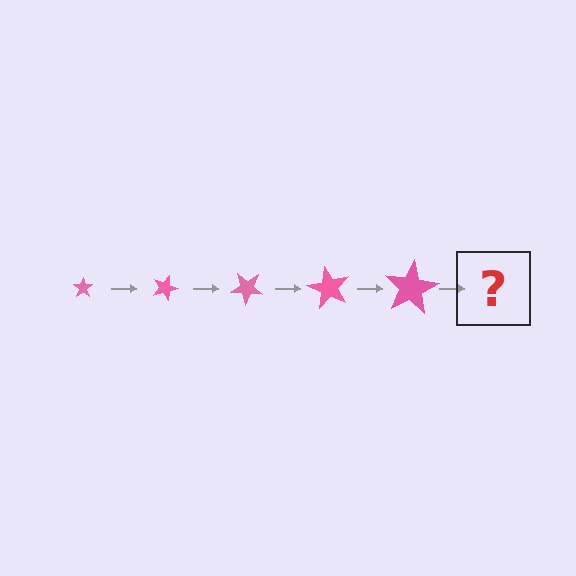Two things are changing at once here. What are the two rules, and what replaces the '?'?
The two rules are that the star grows larger each step and it rotates 20 degrees each step. The '?' should be a star, larger than the previous one and rotated 100 degrees from the start.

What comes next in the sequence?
The next element should be a star, larger than the previous one and rotated 100 degrees from the start.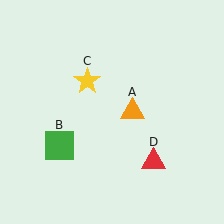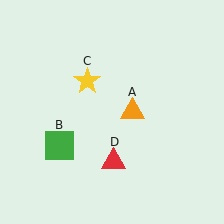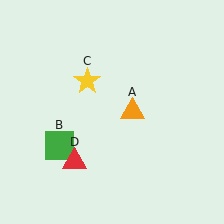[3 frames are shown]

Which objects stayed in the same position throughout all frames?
Orange triangle (object A) and green square (object B) and yellow star (object C) remained stationary.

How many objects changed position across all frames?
1 object changed position: red triangle (object D).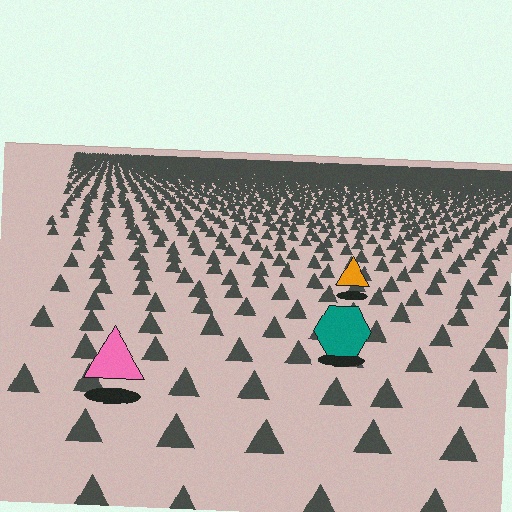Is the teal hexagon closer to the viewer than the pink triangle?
No. The pink triangle is closer — you can tell from the texture gradient: the ground texture is coarser near it.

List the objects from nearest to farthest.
From nearest to farthest: the pink triangle, the teal hexagon, the orange triangle.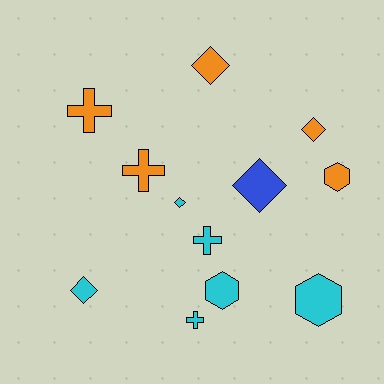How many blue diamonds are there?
There is 1 blue diamond.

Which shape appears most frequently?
Diamond, with 5 objects.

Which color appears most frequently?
Cyan, with 6 objects.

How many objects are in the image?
There are 12 objects.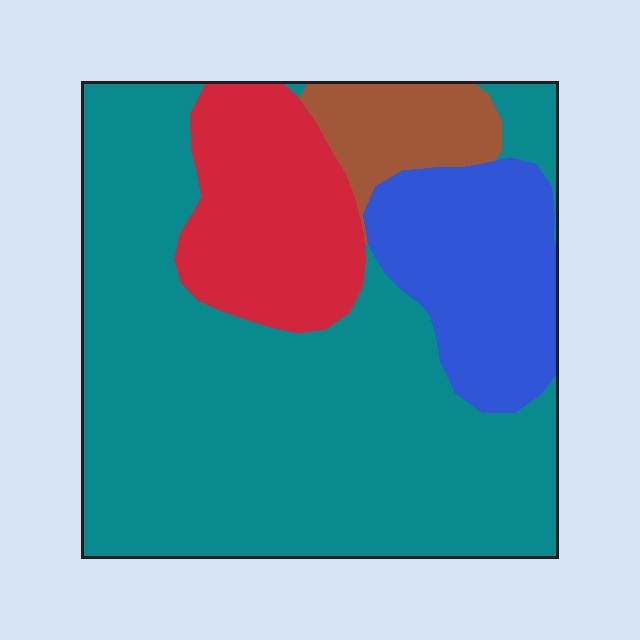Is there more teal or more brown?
Teal.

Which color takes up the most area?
Teal, at roughly 60%.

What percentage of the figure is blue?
Blue takes up about one sixth (1/6) of the figure.